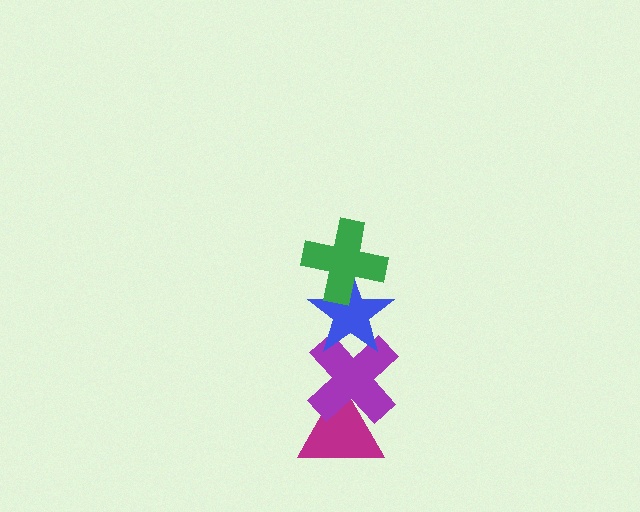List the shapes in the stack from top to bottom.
From top to bottom: the green cross, the blue star, the purple cross, the magenta triangle.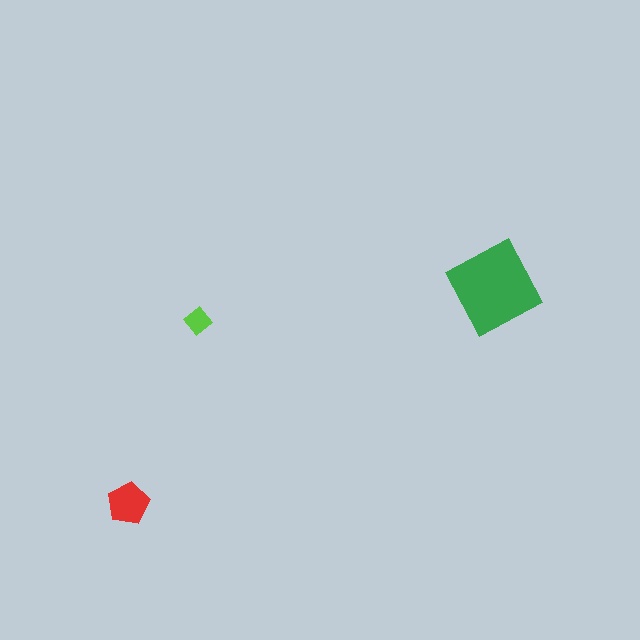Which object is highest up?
The green square is topmost.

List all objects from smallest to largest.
The lime diamond, the red pentagon, the green square.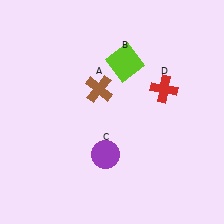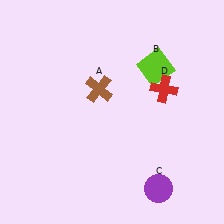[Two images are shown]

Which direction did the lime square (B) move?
The lime square (B) moved right.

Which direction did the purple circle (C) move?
The purple circle (C) moved right.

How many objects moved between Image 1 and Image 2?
2 objects moved between the two images.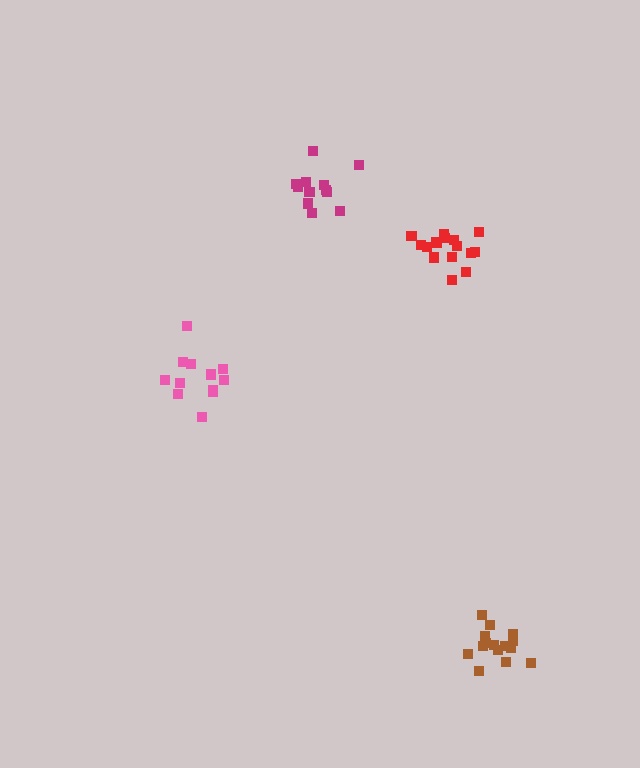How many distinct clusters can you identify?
There are 4 distinct clusters.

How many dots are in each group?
Group 1: 12 dots, Group 2: 15 dots, Group 3: 15 dots, Group 4: 12 dots (54 total).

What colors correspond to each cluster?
The clusters are colored: magenta, red, brown, pink.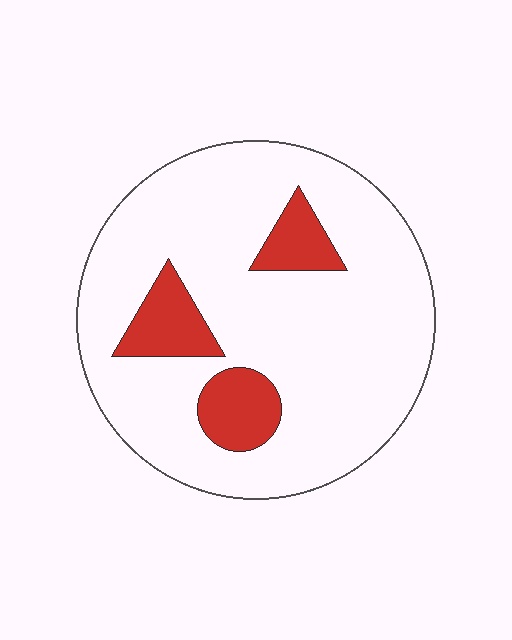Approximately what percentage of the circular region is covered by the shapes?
Approximately 15%.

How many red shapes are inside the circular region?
3.